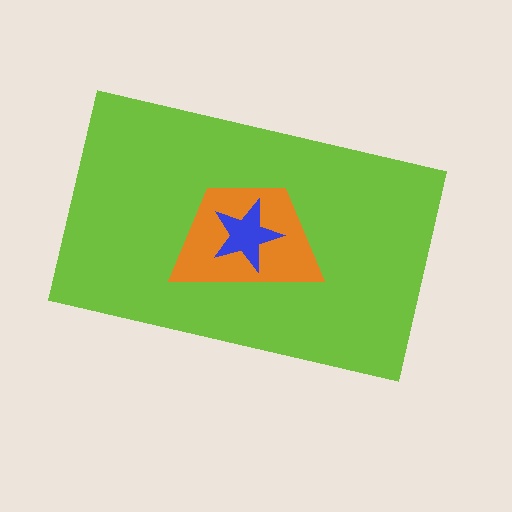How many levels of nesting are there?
3.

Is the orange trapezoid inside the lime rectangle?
Yes.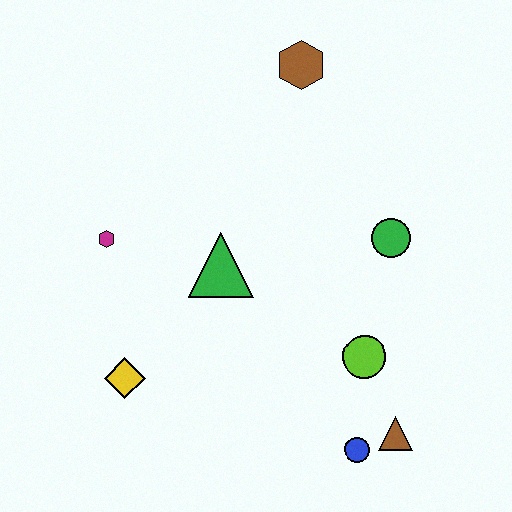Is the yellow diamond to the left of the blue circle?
Yes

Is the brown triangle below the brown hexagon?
Yes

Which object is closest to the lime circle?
The brown triangle is closest to the lime circle.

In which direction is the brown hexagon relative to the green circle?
The brown hexagon is above the green circle.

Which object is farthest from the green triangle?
The brown triangle is farthest from the green triangle.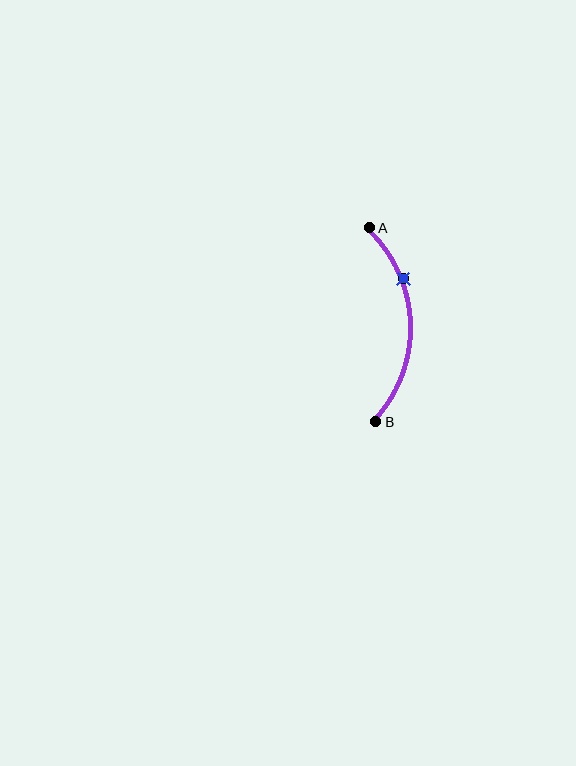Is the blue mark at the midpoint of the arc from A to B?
No. The blue mark lies on the arc but is closer to endpoint A. The arc midpoint would be at the point on the curve equidistant along the arc from both A and B.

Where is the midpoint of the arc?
The arc midpoint is the point on the curve farthest from the straight line joining A and B. It sits to the right of that line.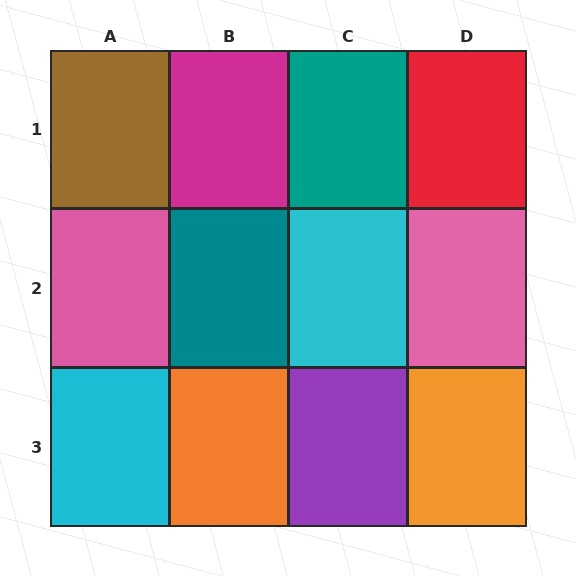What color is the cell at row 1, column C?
Teal.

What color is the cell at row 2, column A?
Pink.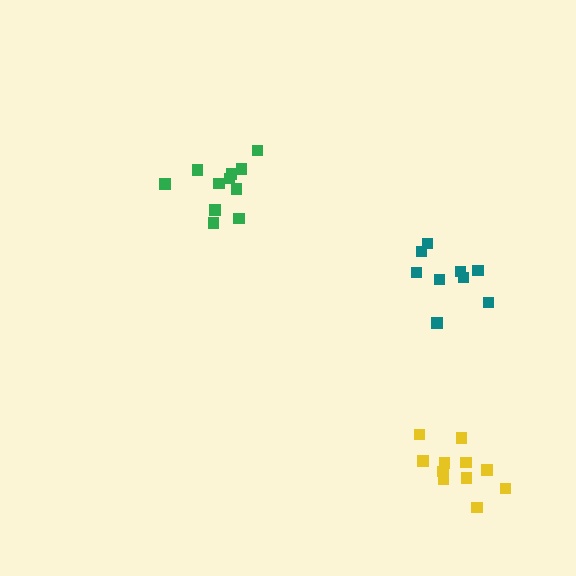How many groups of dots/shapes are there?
There are 3 groups.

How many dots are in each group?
Group 1: 9 dots, Group 2: 11 dots, Group 3: 11 dots (31 total).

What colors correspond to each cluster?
The clusters are colored: teal, green, yellow.